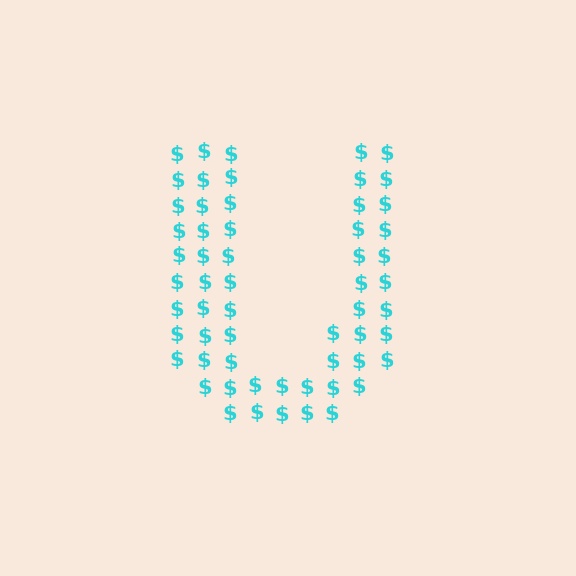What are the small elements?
The small elements are dollar signs.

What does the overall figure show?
The overall figure shows the letter U.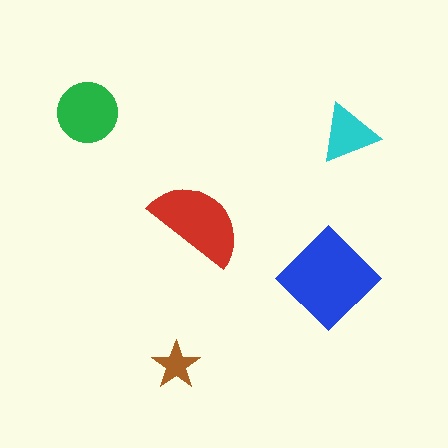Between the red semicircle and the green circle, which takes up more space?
The red semicircle.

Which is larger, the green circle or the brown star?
The green circle.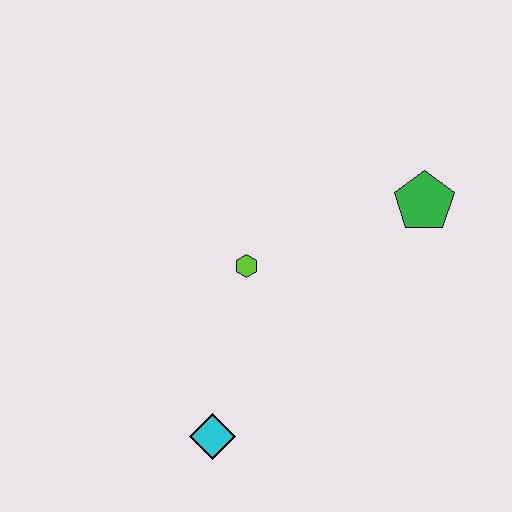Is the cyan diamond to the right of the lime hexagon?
No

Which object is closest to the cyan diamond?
The lime hexagon is closest to the cyan diamond.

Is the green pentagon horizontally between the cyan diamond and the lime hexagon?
No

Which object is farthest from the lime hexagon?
The green pentagon is farthest from the lime hexagon.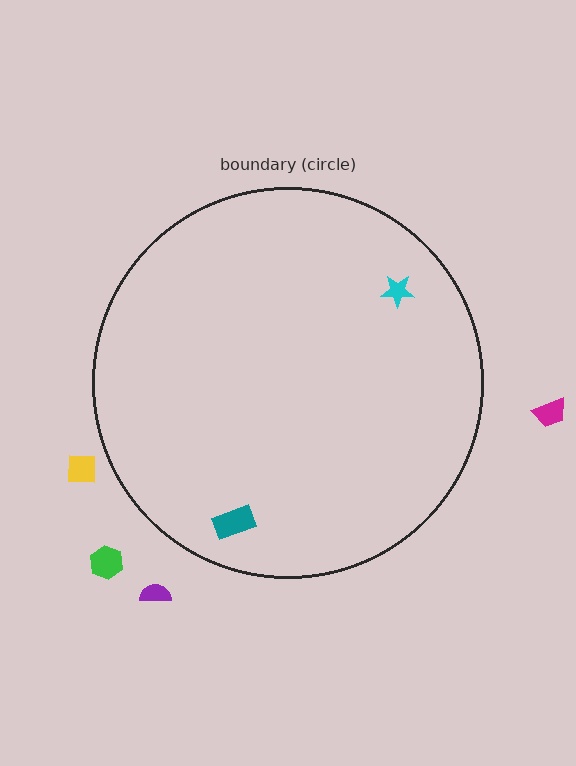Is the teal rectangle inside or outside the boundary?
Inside.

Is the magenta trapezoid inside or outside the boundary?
Outside.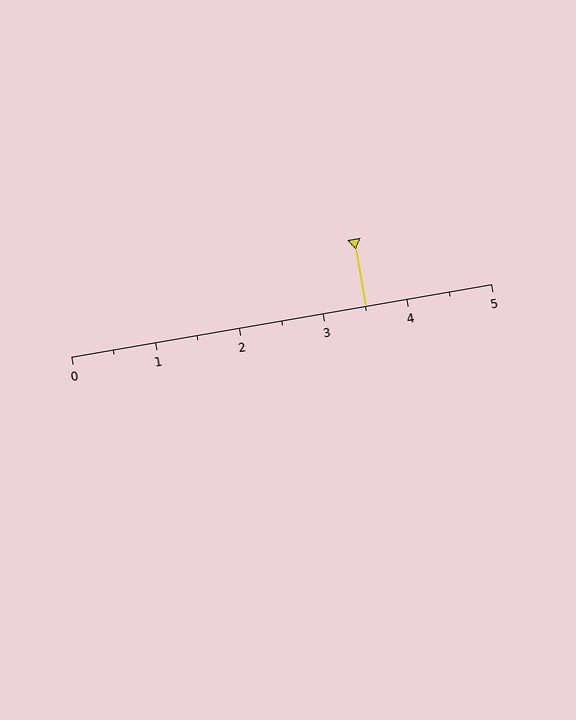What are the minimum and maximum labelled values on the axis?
The axis runs from 0 to 5.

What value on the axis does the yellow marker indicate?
The marker indicates approximately 3.5.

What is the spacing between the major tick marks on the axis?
The major ticks are spaced 1 apart.